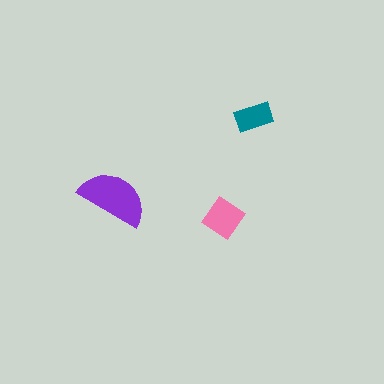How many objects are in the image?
There are 3 objects in the image.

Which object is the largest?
The purple semicircle.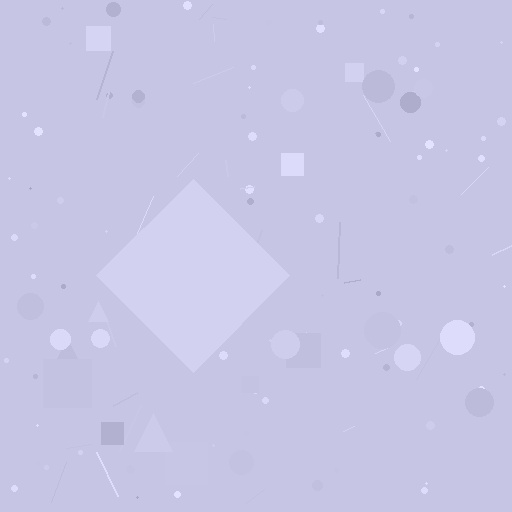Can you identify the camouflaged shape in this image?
The camouflaged shape is a diamond.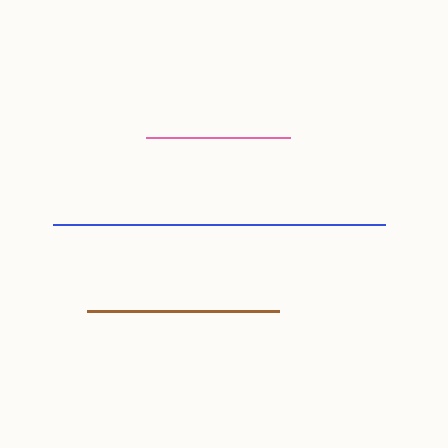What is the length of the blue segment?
The blue segment is approximately 333 pixels long.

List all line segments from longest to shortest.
From longest to shortest: blue, brown, pink.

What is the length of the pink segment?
The pink segment is approximately 144 pixels long.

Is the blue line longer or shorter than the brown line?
The blue line is longer than the brown line.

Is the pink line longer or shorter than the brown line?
The brown line is longer than the pink line.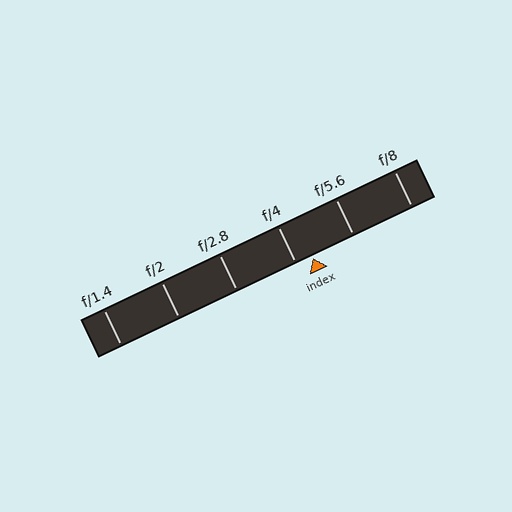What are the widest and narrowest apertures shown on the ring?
The widest aperture shown is f/1.4 and the narrowest is f/8.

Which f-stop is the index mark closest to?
The index mark is closest to f/4.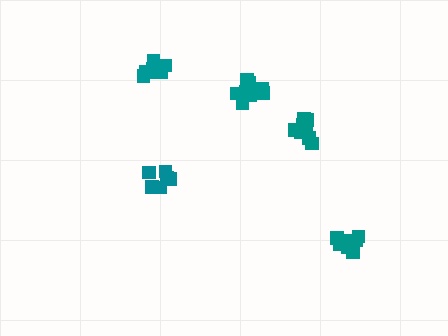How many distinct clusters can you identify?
There are 5 distinct clusters.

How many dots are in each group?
Group 1: 7 dots, Group 2: 9 dots, Group 3: 9 dots, Group 4: 9 dots, Group 5: 7 dots (41 total).